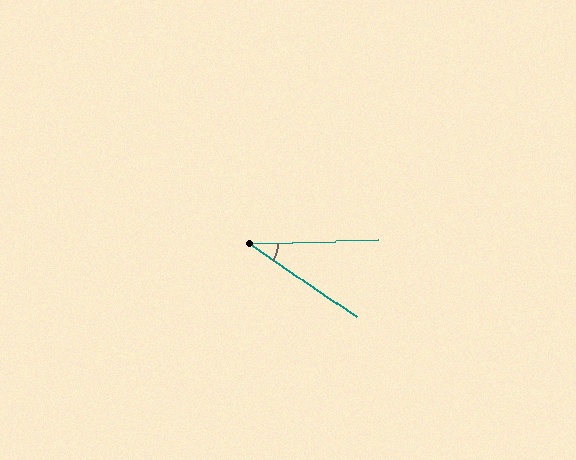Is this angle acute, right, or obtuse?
It is acute.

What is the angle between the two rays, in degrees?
Approximately 36 degrees.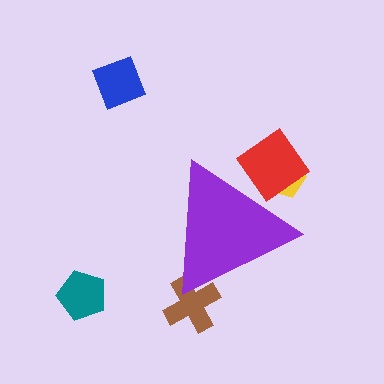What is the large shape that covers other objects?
A purple triangle.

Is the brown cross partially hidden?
Yes, the brown cross is partially hidden behind the purple triangle.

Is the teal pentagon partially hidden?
No, the teal pentagon is fully visible.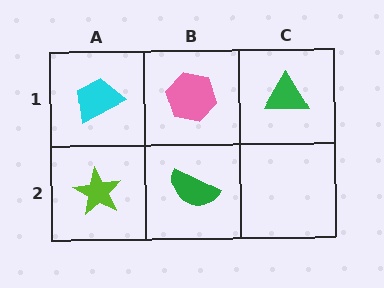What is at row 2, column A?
A lime star.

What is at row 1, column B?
A pink hexagon.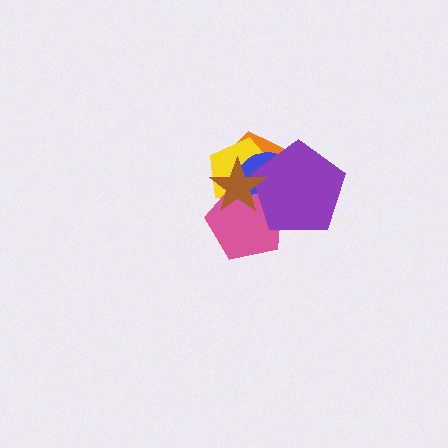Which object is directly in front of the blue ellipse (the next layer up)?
The purple pentagon is directly in front of the blue ellipse.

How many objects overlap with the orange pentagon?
5 objects overlap with the orange pentagon.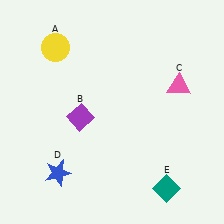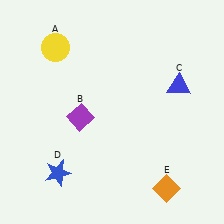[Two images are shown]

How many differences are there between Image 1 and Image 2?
There are 2 differences between the two images.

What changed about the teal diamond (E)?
In Image 1, E is teal. In Image 2, it changed to orange.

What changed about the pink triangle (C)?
In Image 1, C is pink. In Image 2, it changed to blue.